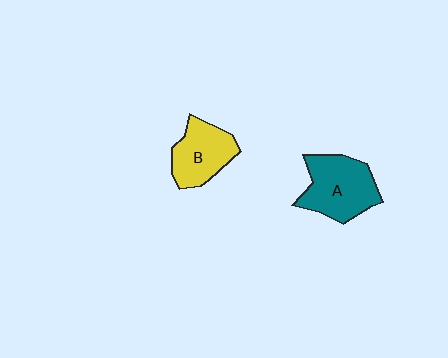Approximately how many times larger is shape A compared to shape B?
Approximately 1.3 times.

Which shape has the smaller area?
Shape B (yellow).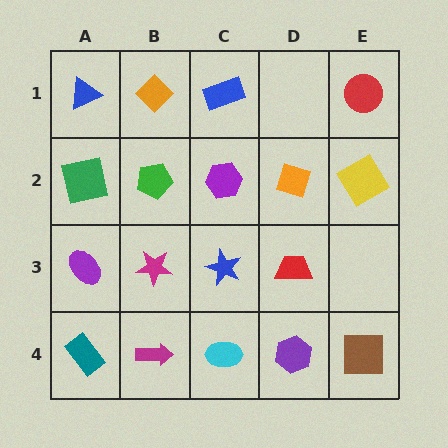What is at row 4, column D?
A purple hexagon.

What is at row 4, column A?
A teal rectangle.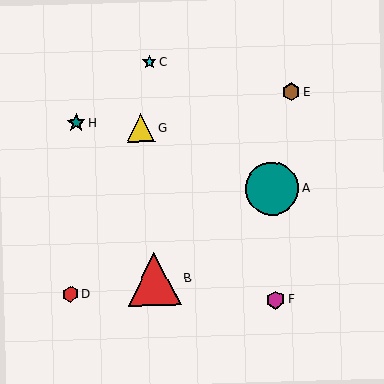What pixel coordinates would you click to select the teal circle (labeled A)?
Click at (272, 188) to select the teal circle A.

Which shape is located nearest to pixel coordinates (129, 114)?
The yellow triangle (labeled G) at (141, 128) is nearest to that location.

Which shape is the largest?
The teal circle (labeled A) is the largest.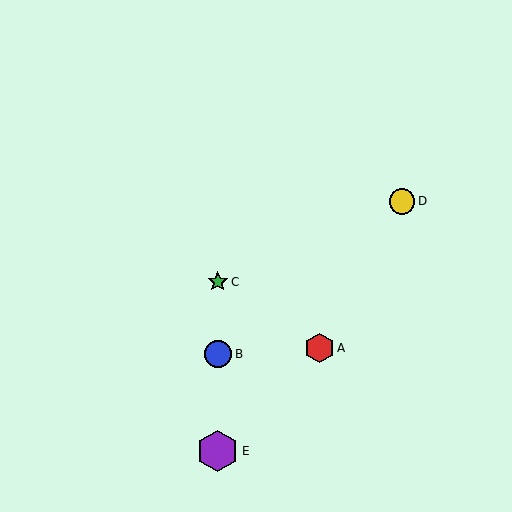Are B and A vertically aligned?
No, B is at x≈218 and A is at x≈319.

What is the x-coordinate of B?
Object B is at x≈218.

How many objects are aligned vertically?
3 objects (B, C, E) are aligned vertically.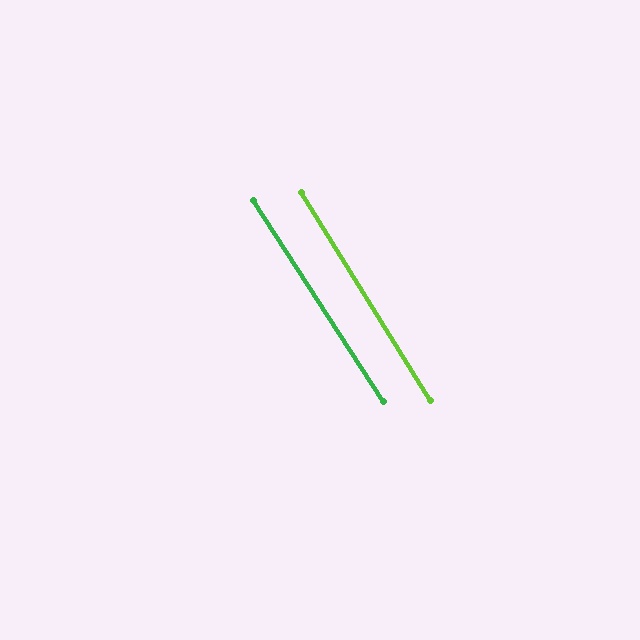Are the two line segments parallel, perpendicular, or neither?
Parallel — their directions differ by only 1.4°.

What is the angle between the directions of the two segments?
Approximately 1 degree.